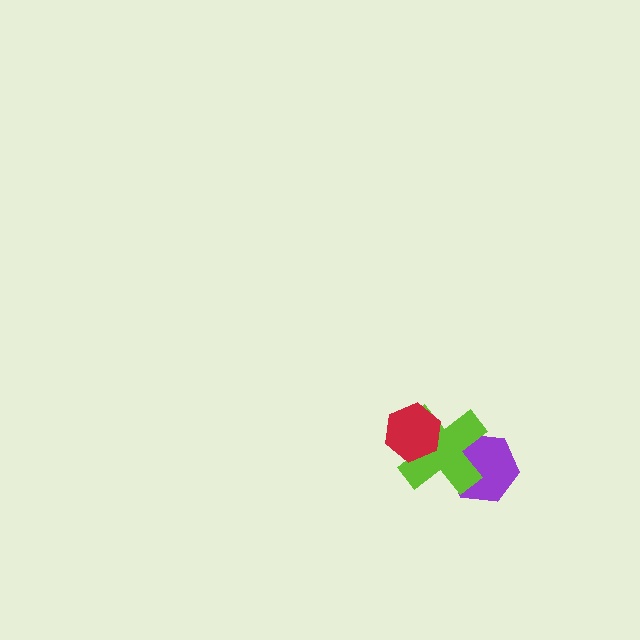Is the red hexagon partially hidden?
No, no other shape covers it.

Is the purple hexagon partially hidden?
Yes, it is partially covered by another shape.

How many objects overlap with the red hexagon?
1 object overlaps with the red hexagon.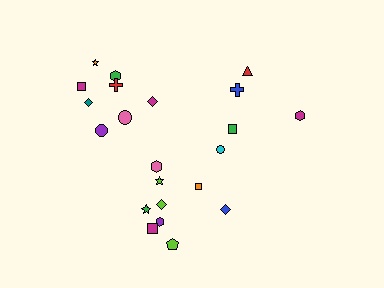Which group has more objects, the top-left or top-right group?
The top-left group.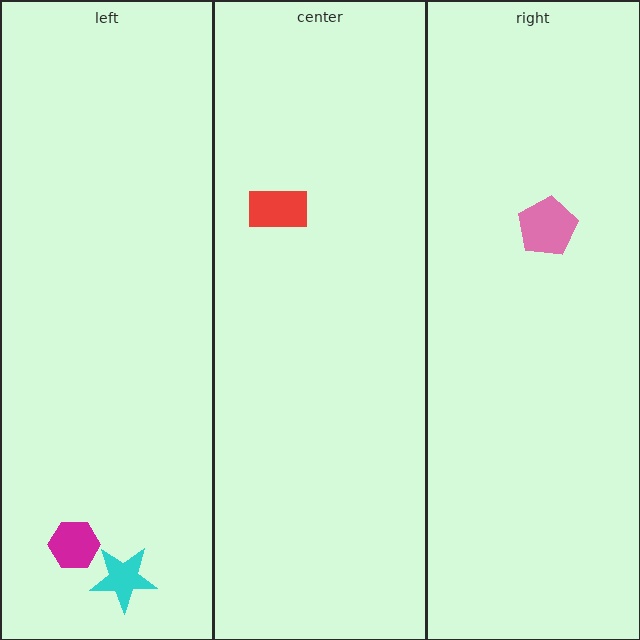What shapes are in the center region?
The red rectangle.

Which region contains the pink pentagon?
The right region.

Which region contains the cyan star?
The left region.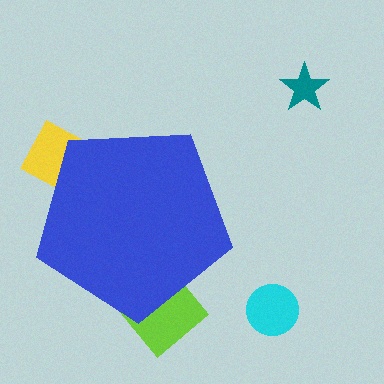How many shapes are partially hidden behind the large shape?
2 shapes are partially hidden.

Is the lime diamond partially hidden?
Yes, the lime diamond is partially hidden behind the blue pentagon.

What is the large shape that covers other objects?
A blue pentagon.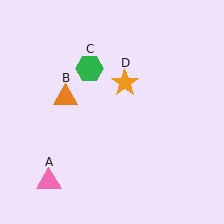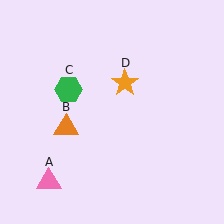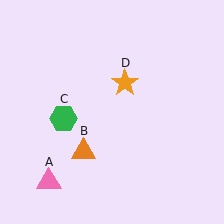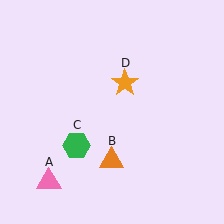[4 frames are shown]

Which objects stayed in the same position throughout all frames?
Pink triangle (object A) and orange star (object D) remained stationary.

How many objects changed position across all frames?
2 objects changed position: orange triangle (object B), green hexagon (object C).